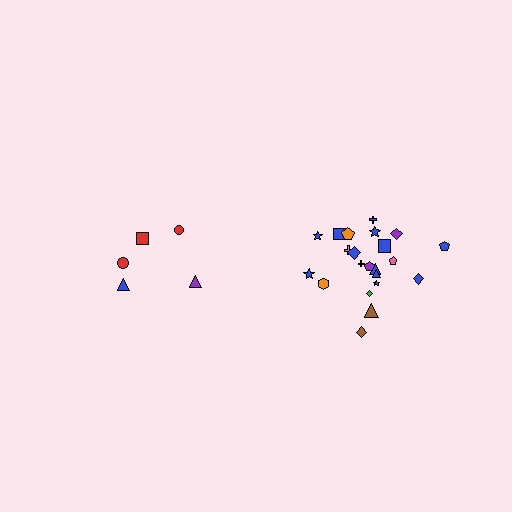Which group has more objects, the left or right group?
The right group.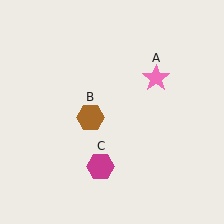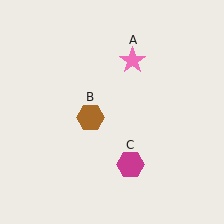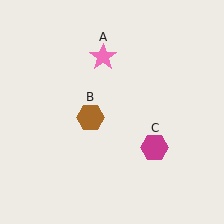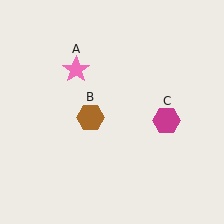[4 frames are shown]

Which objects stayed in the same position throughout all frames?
Brown hexagon (object B) remained stationary.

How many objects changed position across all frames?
2 objects changed position: pink star (object A), magenta hexagon (object C).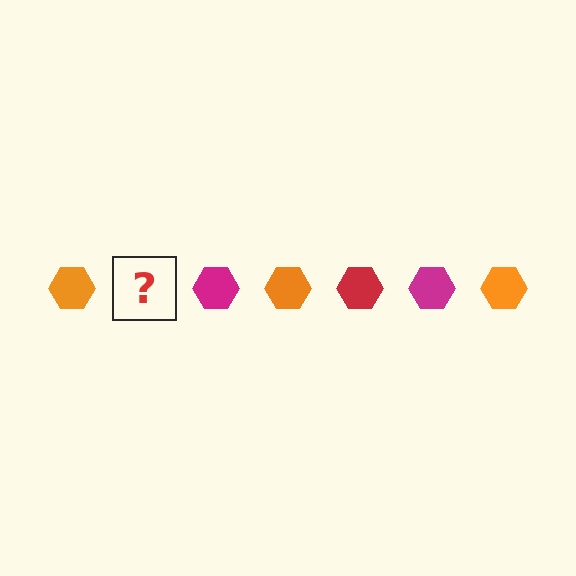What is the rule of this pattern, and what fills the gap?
The rule is that the pattern cycles through orange, red, magenta hexagons. The gap should be filled with a red hexagon.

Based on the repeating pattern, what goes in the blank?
The blank should be a red hexagon.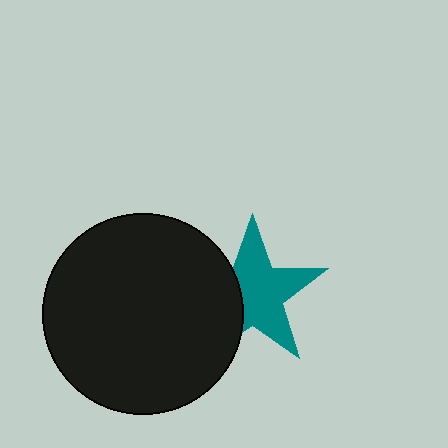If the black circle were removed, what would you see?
You would see the complete teal star.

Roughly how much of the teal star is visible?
Most of it is visible (roughly 66%).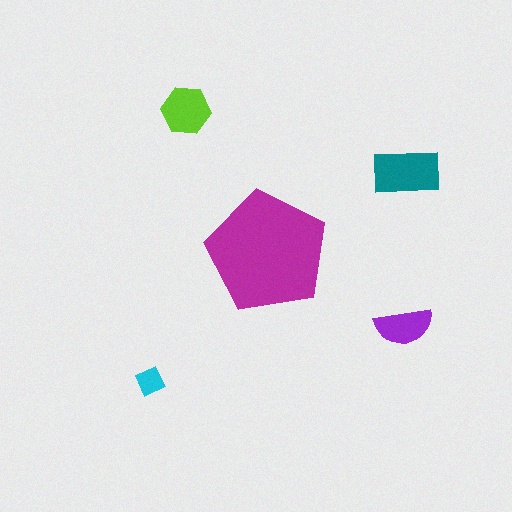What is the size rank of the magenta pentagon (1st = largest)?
1st.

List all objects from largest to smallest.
The magenta pentagon, the teal rectangle, the lime hexagon, the purple semicircle, the cyan diamond.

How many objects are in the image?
There are 5 objects in the image.